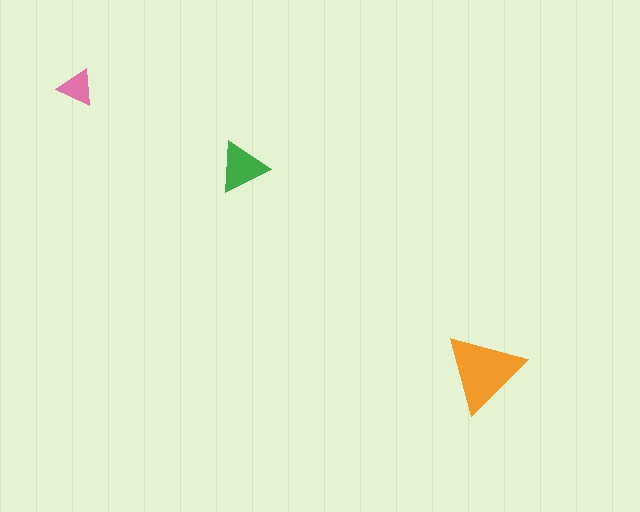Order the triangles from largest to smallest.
the orange one, the green one, the pink one.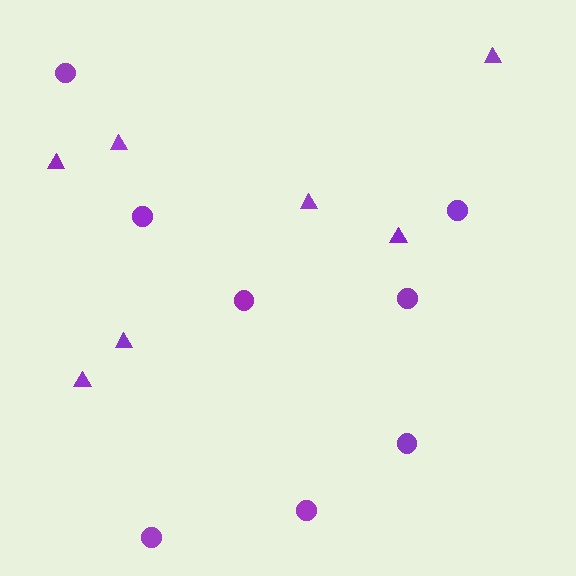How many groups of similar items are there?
There are 2 groups: one group of triangles (7) and one group of circles (8).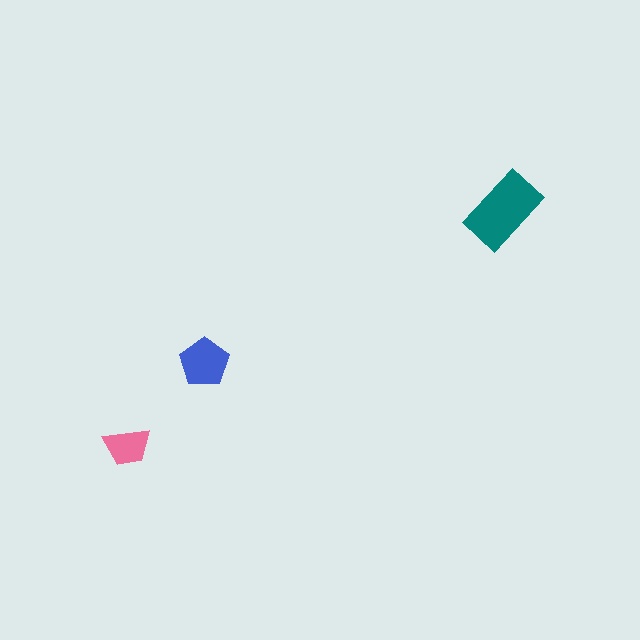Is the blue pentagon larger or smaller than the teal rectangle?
Smaller.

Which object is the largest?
The teal rectangle.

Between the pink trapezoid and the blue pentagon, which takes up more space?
The blue pentagon.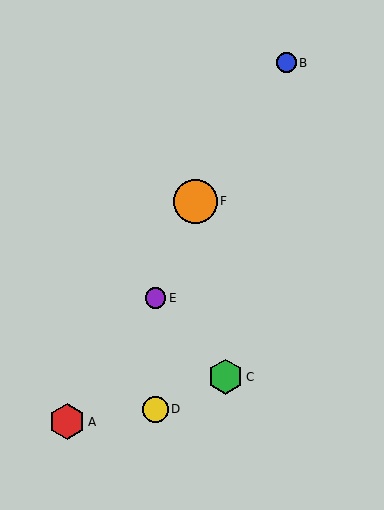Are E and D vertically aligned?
Yes, both are at x≈155.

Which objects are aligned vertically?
Objects D, E are aligned vertically.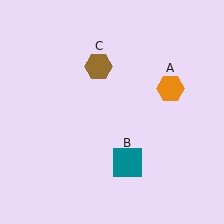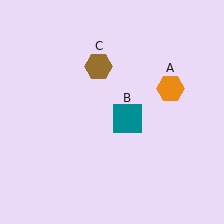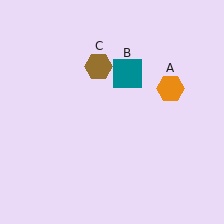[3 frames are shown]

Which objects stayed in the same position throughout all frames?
Orange hexagon (object A) and brown hexagon (object C) remained stationary.